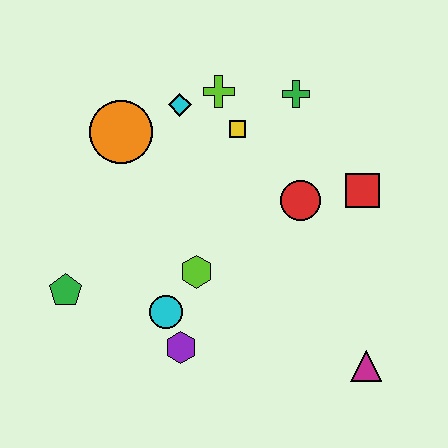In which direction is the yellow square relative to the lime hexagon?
The yellow square is above the lime hexagon.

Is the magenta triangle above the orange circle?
No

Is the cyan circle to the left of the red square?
Yes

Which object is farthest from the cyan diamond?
The magenta triangle is farthest from the cyan diamond.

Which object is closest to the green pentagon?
The cyan circle is closest to the green pentagon.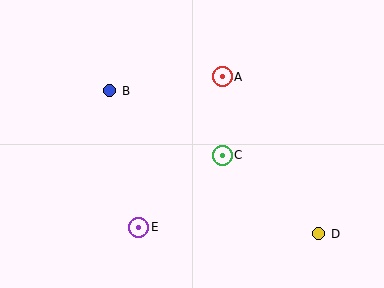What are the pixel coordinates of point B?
Point B is at (110, 91).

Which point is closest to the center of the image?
Point C at (222, 155) is closest to the center.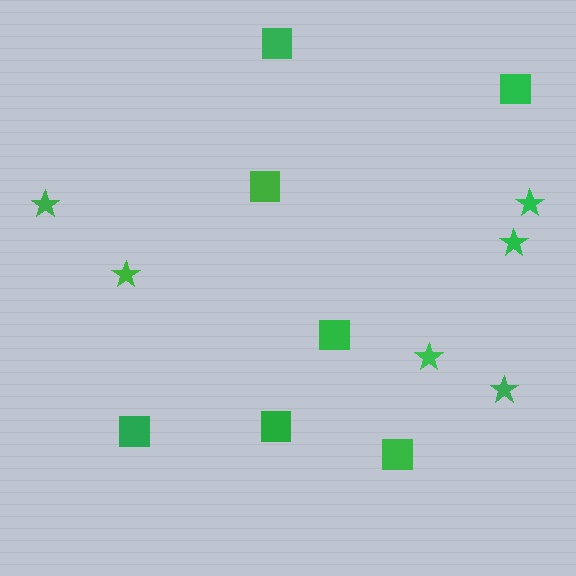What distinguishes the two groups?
There are 2 groups: one group of stars (6) and one group of squares (7).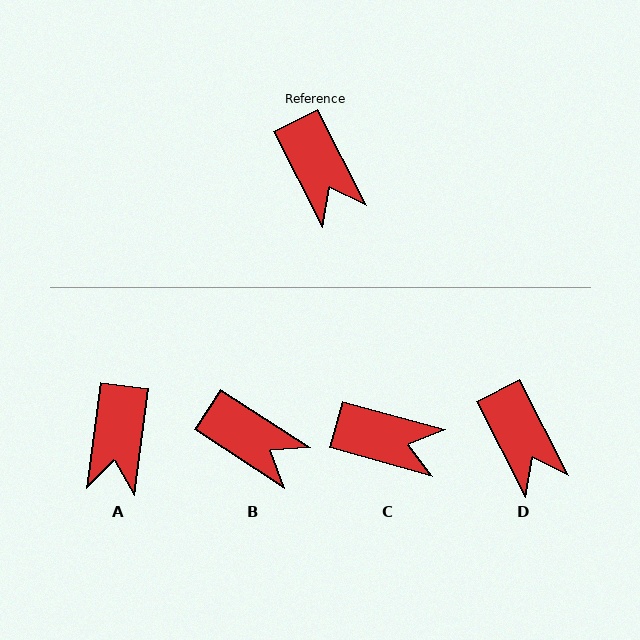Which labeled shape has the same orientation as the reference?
D.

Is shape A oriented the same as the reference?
No, it is off by about 35 degrees.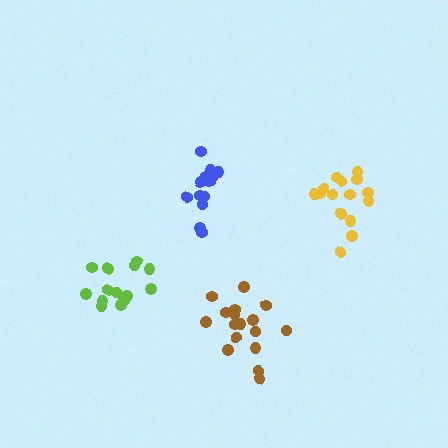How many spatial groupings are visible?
There are 4 spatial groupings.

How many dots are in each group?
Group 1: 15 dots, Group 2: 17 dots, Group 3: 14 dots, Group 4: 13 dots (59 total).